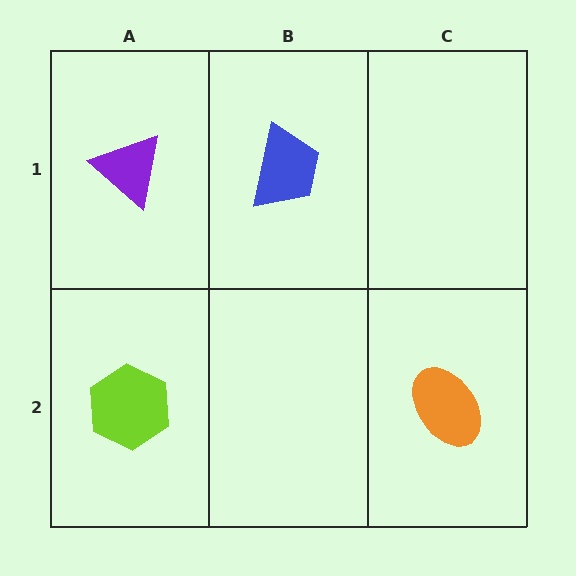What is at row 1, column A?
A purple triangle.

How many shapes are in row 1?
2 shapes.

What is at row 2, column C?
An orange ellipse.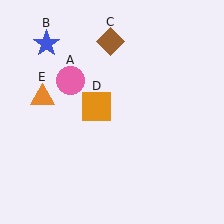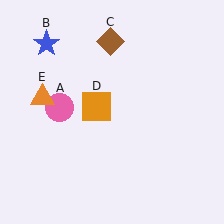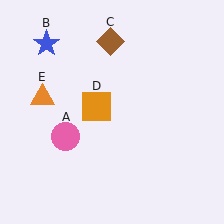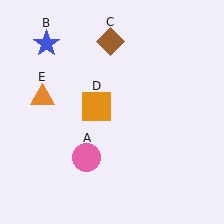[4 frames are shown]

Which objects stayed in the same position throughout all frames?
Blue star (object B) and brown diamond (object C) and orange square (object D) and orange triangle (object E) remained stationary.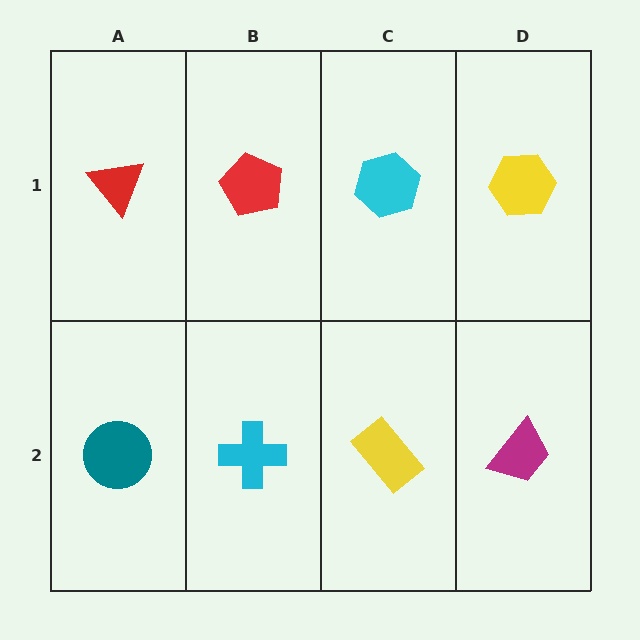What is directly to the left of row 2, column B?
A teal circle.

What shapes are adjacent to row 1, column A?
A teal circle (row 2, column A), a red pentagon (row 1, column B).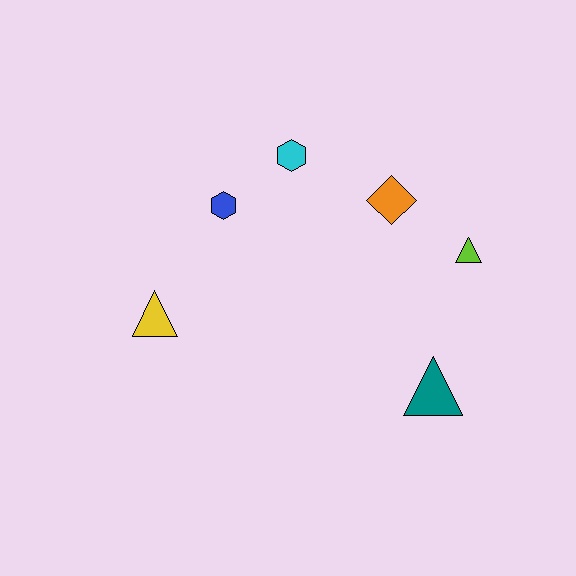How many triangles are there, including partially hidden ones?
There are 3 triangles.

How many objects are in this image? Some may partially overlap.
There are 6 objects.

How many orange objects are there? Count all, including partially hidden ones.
There is 1 orange object.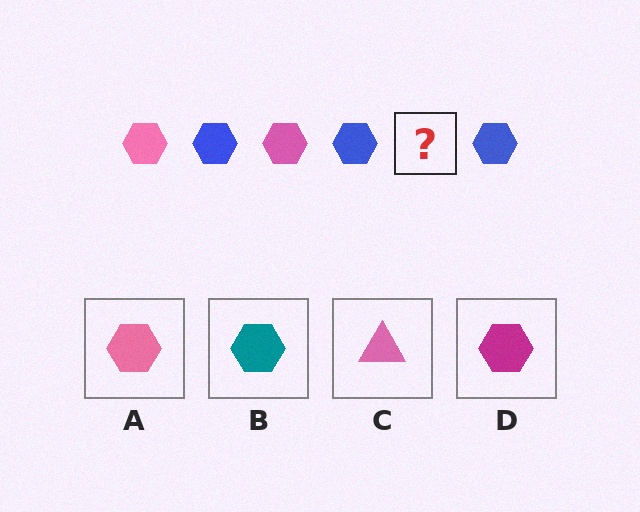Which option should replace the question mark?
Option A.